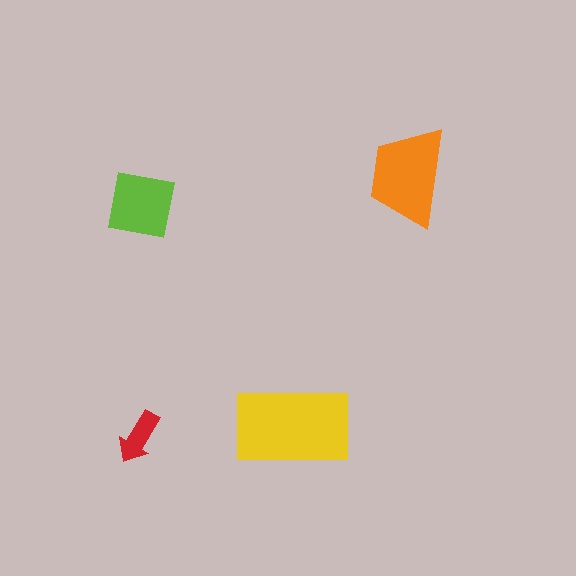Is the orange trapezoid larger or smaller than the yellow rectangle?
Smaller.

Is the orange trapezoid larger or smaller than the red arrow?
Larger.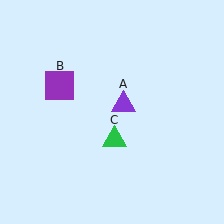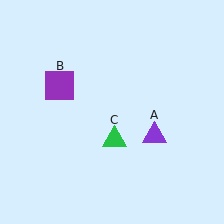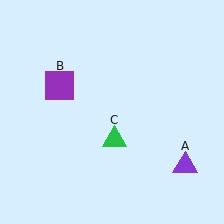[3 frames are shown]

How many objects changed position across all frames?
1 object changed position: purple triangle (object A).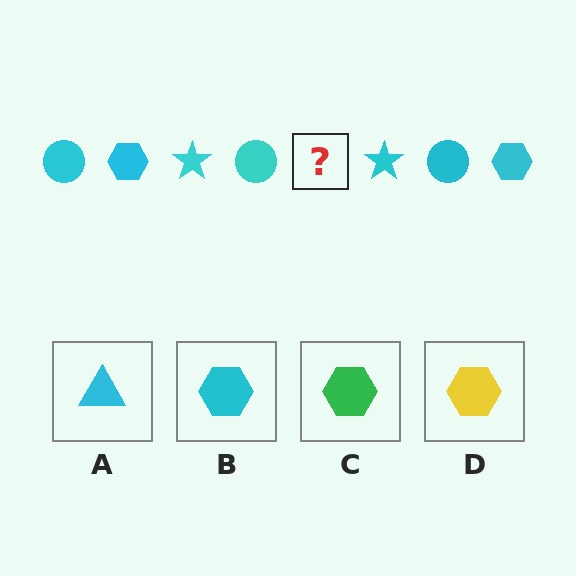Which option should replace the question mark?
Option B.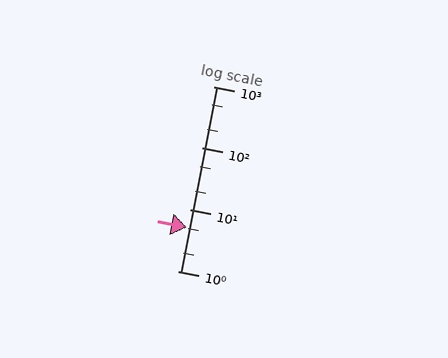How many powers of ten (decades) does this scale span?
The scale spans 3 decades, from 1 to 1000.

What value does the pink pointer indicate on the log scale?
The pointer indicates approximately 5.2.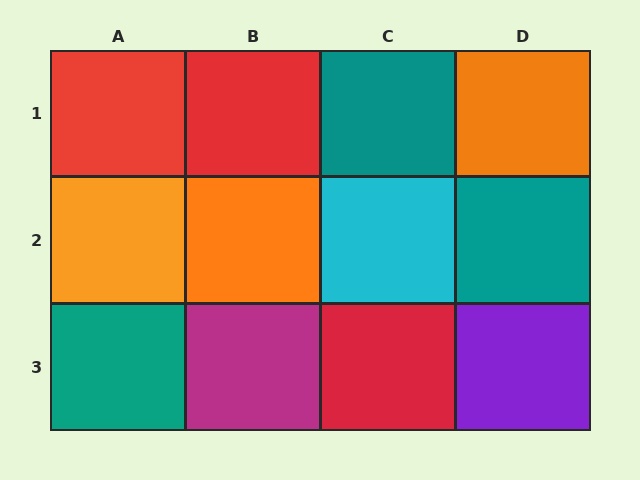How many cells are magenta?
1 cell is magenta.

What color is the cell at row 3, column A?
Teal.